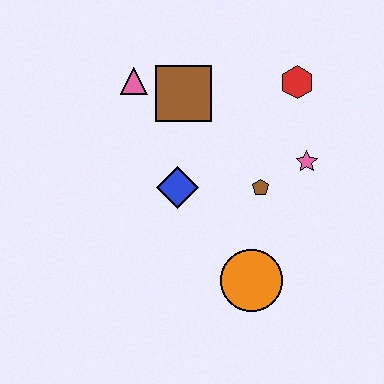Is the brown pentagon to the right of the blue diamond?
Yes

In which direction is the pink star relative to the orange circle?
The pink star is above the orange circle.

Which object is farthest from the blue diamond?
The red hexagon is farthest from the blue diamond.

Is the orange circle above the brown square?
No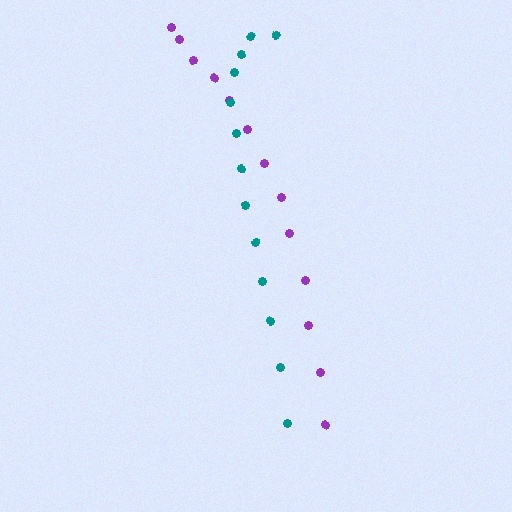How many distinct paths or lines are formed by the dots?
There are 2 distinct paths.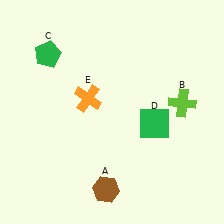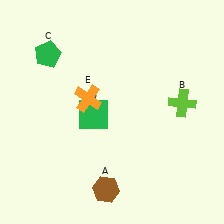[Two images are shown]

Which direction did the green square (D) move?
The green square (D) moved left.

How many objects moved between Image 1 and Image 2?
1 object moved between the two images.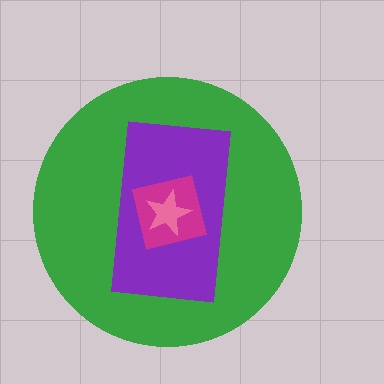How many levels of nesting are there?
4.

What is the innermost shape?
The pink star.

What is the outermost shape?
The green circle.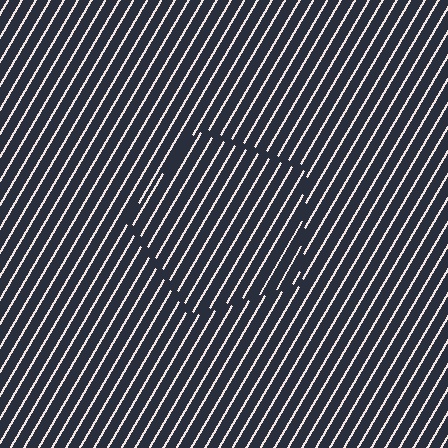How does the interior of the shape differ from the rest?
The interior of the shape contains the same grating, shifted by half a period — the contour is defined by the phase discontinuity where line-ends from the inner and outer gratings abut.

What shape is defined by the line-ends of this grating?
An illusory pentagon. The interior of the shape contains the same grating, shifted by half a period — the contour is defined by the phase discontinuity where line-ends from the inner and outer gratings abut.